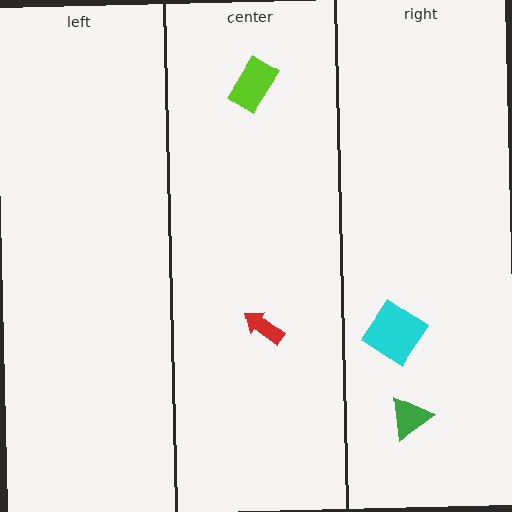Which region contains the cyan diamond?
The right region.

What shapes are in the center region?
The red arrow, the lime rectangle.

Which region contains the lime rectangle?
The center region.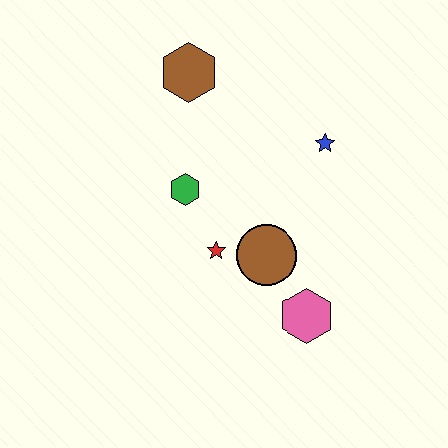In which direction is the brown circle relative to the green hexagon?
The brown circle is to the right of the green hexagon.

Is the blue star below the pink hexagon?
No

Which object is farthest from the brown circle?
The brown hexagon is farthest from the brown circle.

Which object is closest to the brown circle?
The red star is closest to the brown circle.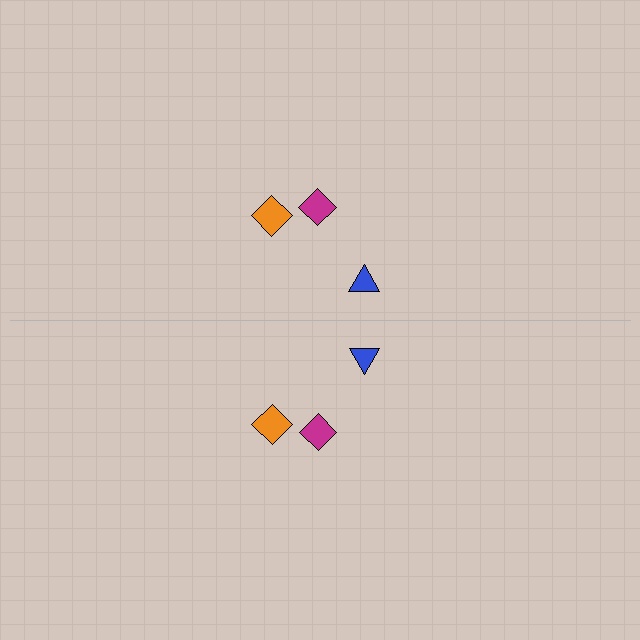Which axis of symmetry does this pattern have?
The pattern has a horizontal axis of symmetry running through the center of the image.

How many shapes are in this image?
There are 6 shapes in this image.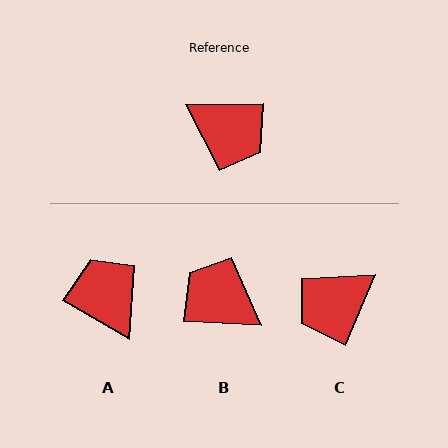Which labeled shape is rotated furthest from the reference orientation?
B, about 177 degrees away.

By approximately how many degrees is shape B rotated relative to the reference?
Approximately 177 degrees counter-clockwise.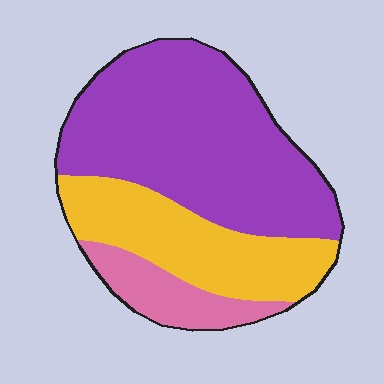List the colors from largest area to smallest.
From largest to smallest: purple, yellow, pink.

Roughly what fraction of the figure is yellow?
Yellow covers about 30% of the figure.